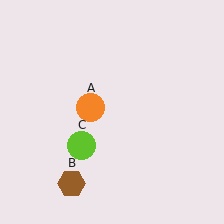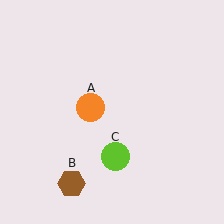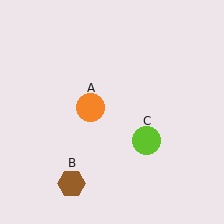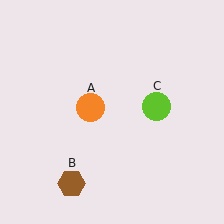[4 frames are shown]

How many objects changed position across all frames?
1 object changed position: lime circle (object C).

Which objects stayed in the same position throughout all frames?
Orange circle (object A) and brown hexagon (object B) remained stationary.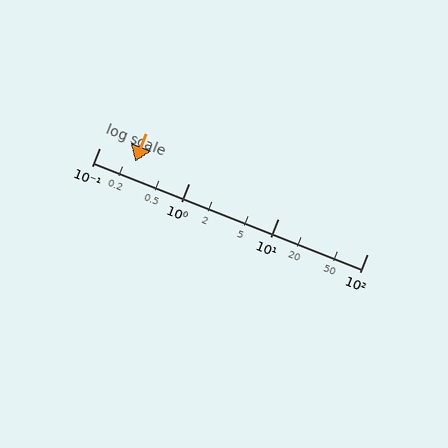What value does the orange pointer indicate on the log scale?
The pointer indicates approximately 0.25.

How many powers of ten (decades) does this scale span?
The scale spans 3 decades, from 0.1 to 100.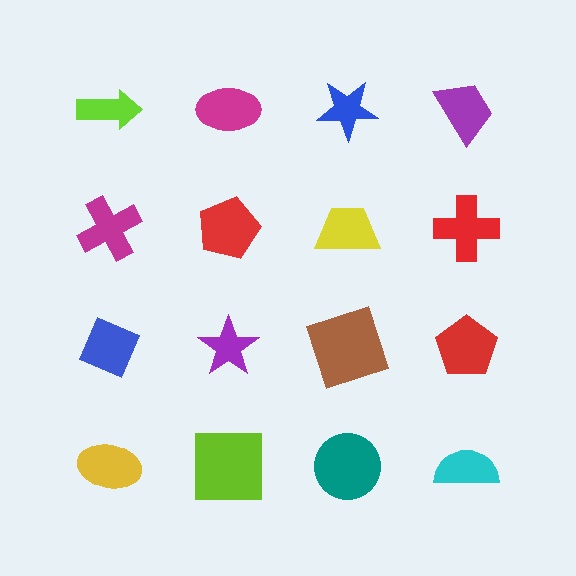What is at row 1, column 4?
A purple trapezoid.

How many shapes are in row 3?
4 shapes.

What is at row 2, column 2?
A red pentagon.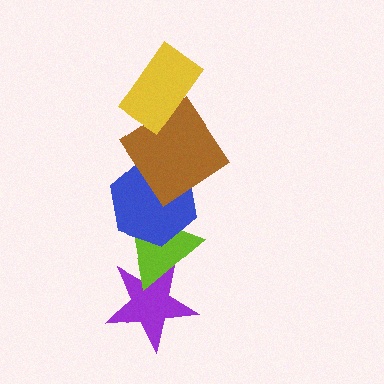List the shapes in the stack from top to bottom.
From top to bottom: the yellow rectangle, the brown diamond, the blue hexagon, the lime triangle, the purple star.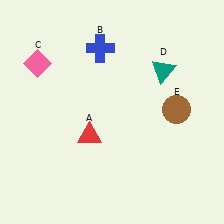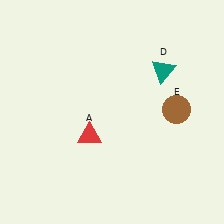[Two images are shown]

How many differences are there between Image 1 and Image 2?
There are 2 differences between the two images.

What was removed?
The blue cross (B), the pink diamond (C) were removed in Image 2.